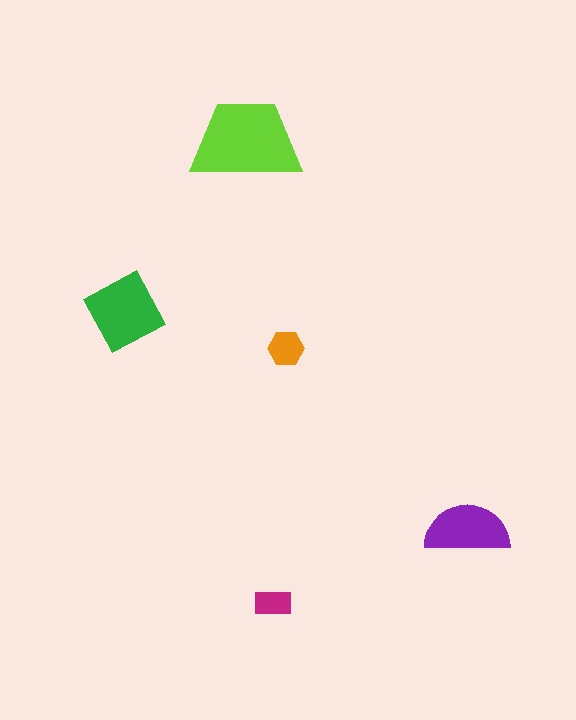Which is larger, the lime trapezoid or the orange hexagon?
The lime trapezoid.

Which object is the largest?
The lime trapezoid.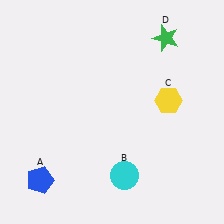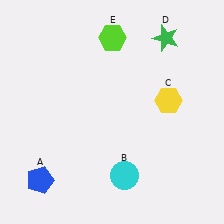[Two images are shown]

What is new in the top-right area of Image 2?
A lime hexagon (E) was added in the top-right area of Image 2.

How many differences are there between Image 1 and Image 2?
There is 1 difference between the two images.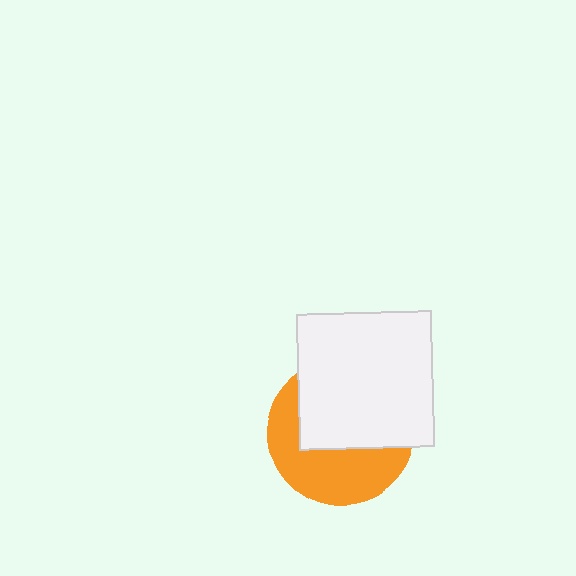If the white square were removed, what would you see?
You would see the complete orange circle.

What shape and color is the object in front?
The object in front is a white square.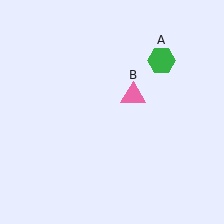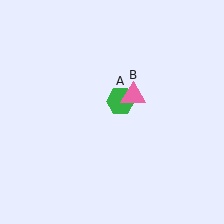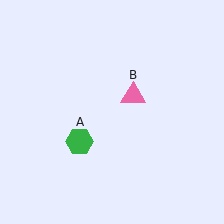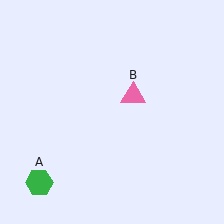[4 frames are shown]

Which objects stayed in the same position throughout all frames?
Pink triangle (object B) remained stationary.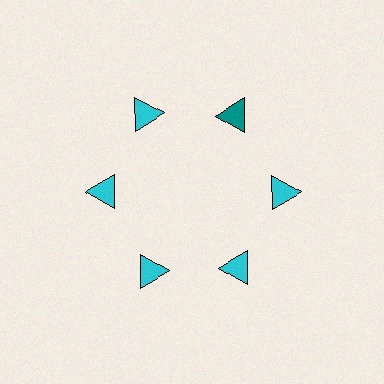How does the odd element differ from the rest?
It has a different color: teal instead of cyan.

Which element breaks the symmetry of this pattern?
The teal triangle at roughly the 1 o'clock position breaks the symmetry. All other shapes are cyan triangles.